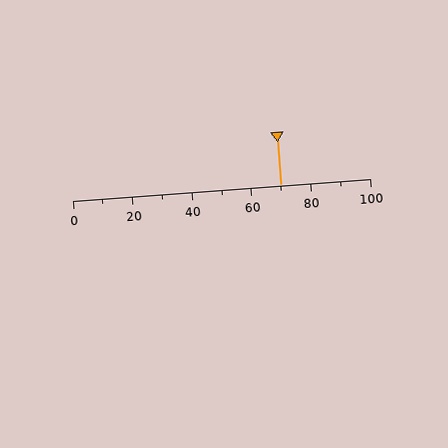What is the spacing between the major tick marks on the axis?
The major ticks are spaced 20 apart.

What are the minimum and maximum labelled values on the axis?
The axis runs from 0 to 100.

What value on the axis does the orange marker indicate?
The marker indicates approximately 70.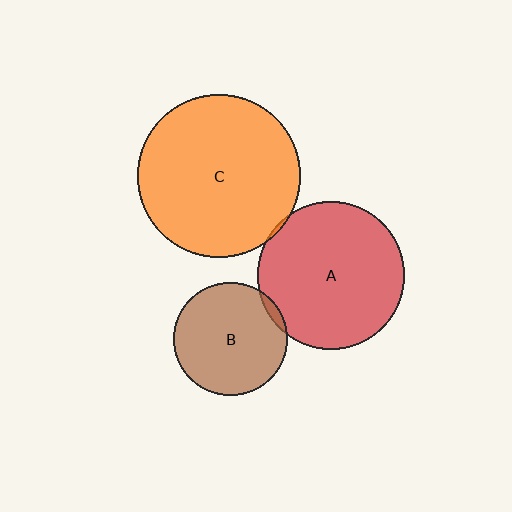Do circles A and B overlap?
Yes.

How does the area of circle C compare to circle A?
Approximately 1.2 times.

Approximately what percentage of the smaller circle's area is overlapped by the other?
Approximately 5%.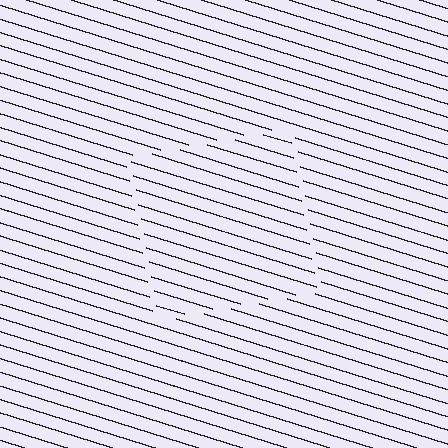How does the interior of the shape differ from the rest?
The interior of the shape contains the same grating, shifted by half a period — the contour is defined by the phase discontinuity where line-ends from the inner and outer gratings abut.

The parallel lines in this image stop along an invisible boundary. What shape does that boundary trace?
An illusory square. The interior of the shape contains the same grating, shifted by half a period — the contour is defined by the phase discontinuity where line-ends from the inner and outer gratings abut.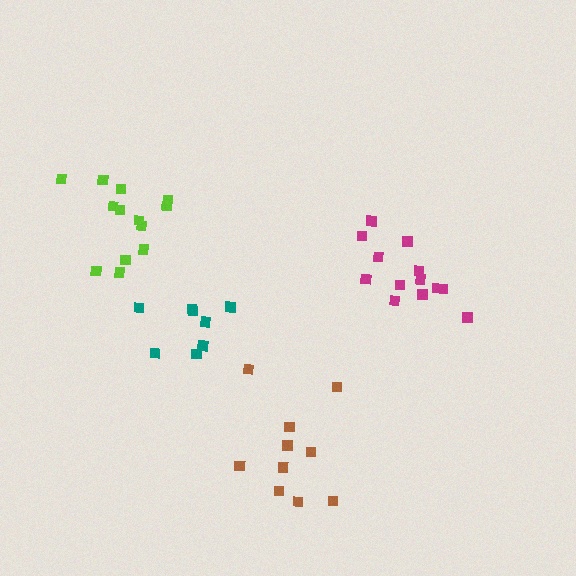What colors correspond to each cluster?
The clusters are colored: magenta, lime, teal, brown.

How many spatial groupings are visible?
There are 4 spatial groupings.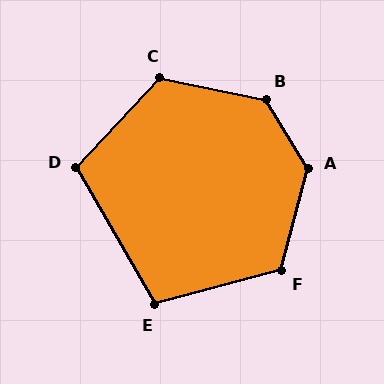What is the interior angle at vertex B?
Approximately 133 degrees (obtuse).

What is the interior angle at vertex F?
Approximately 120 degrees (obtuse).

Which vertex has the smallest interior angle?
E, at approximately 105 degrees.